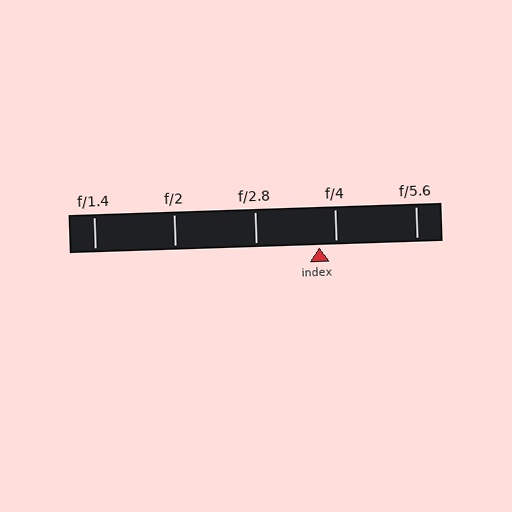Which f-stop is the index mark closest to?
The index mark is closest to f/4.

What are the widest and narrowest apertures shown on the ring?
The widest aperture shown is f/1.4 and the narrowest is f/5.6.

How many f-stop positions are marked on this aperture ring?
There are 5 f-stop positions marked.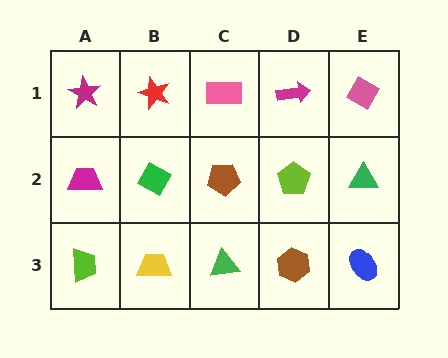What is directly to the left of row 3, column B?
A lime trapezoid.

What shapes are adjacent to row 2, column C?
A pink rectangle (row 1, column C), a green triangle (row 3, column C), a green diamond (row 2, column B), a lime pentagon (row 2, column D).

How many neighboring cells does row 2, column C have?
4.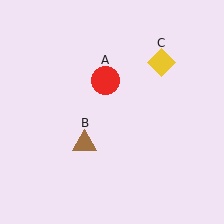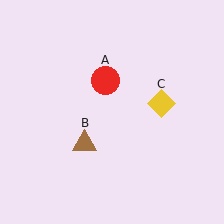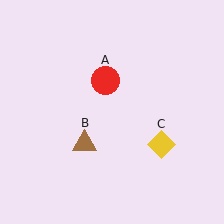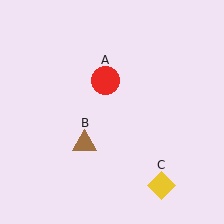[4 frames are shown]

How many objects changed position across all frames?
1 object changed position: yellow diamond (object C).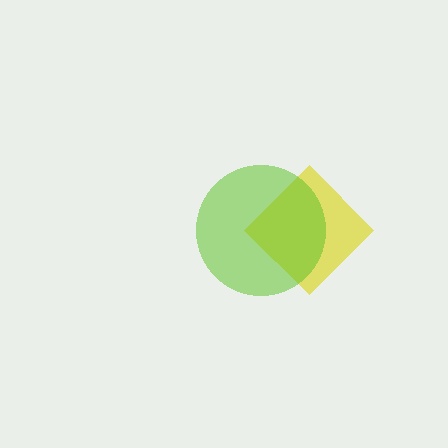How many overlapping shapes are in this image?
There are 2 overlapping shapes in the image.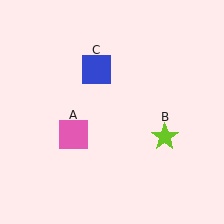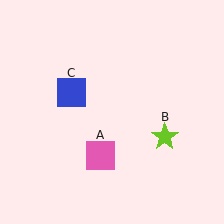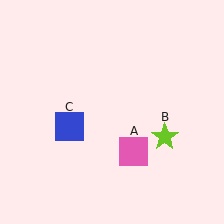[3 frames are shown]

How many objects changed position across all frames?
2 objects changed position: pink square (object A), blue square (object C).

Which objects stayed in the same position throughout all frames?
Lime star (object B) remained stationary.